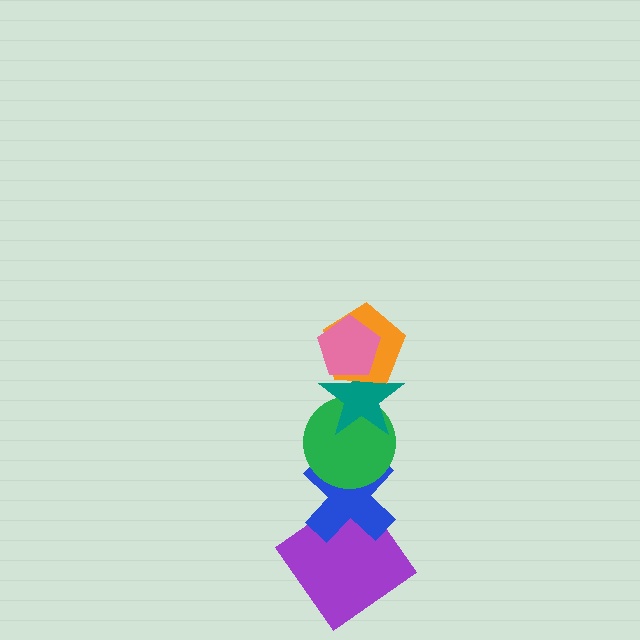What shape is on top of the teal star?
The orange pentagon is on top of the teal star.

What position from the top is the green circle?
The green circle is 4th from the top.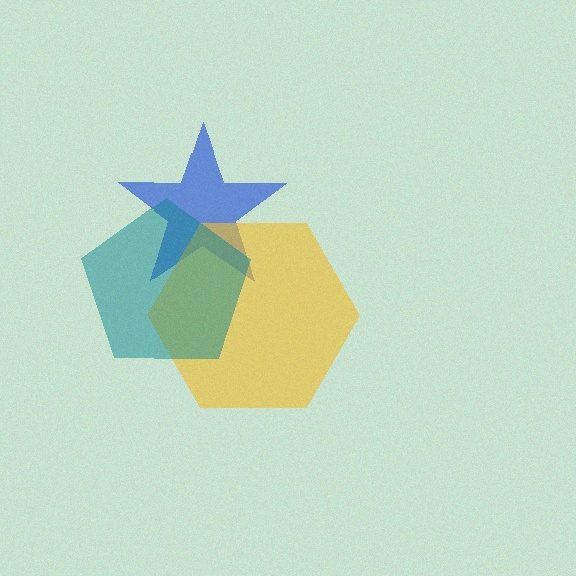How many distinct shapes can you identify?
There are 3 distinct shapes: a blue star, a yellow hexagon, a teal pentagon.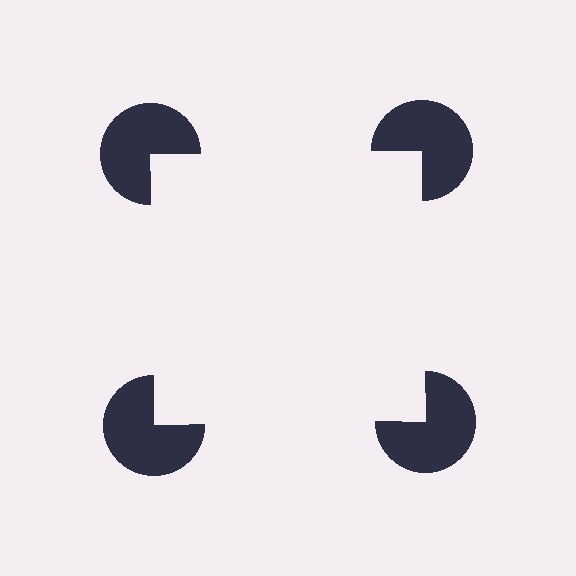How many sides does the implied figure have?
4 sides.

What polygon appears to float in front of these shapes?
An illusory square — its edges are inferred from the aligned wedge cuts in the pac-man discs, not physically drawn.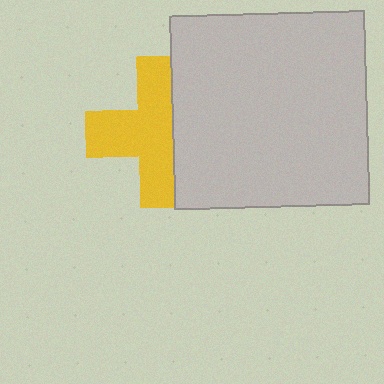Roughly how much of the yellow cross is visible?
About half of it is visible (roughly 63%).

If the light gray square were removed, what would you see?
You would see the complete yellow cross.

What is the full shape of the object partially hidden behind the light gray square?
The partially hidden object is a yellow cross.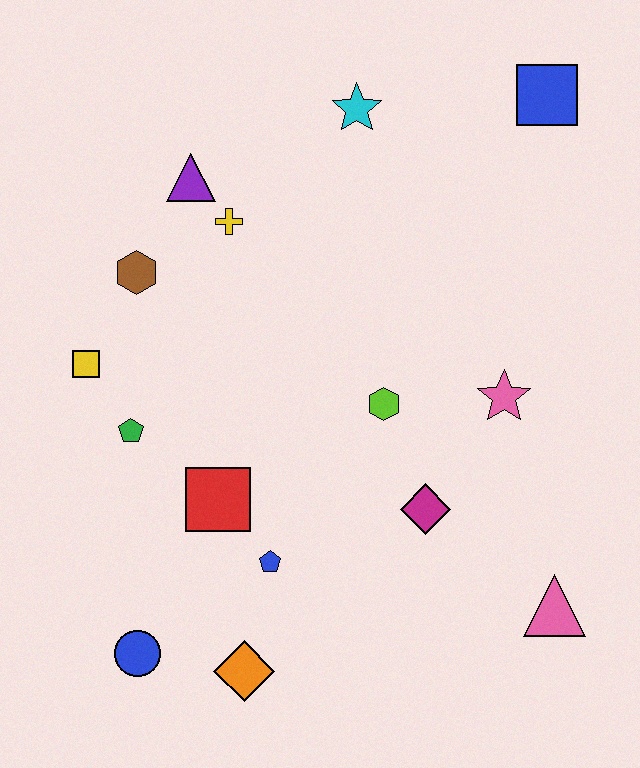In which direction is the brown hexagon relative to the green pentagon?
The brown hexagon is above the green pentagon.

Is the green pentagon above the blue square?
No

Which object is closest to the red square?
The blue pentagon is closest to the red square.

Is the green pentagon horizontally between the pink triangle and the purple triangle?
No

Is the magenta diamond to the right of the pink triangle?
No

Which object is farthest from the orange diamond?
The blue square is farthest from the orange diamond.